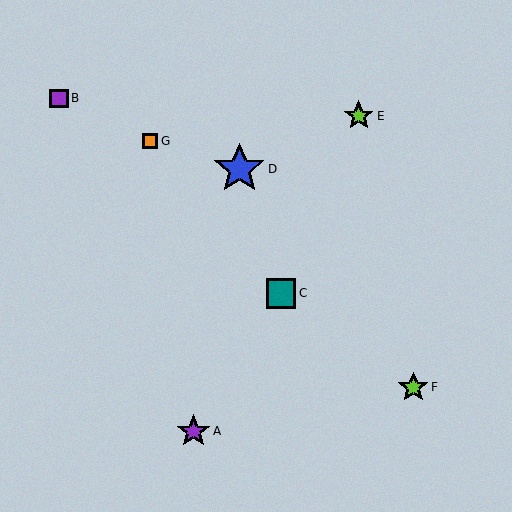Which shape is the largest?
The blue star (labeled D) is the largest.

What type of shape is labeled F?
Shape F is a lime star.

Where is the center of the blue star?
The center of the blue star is at (239, 169).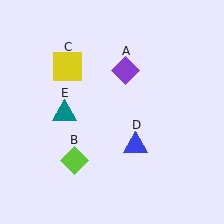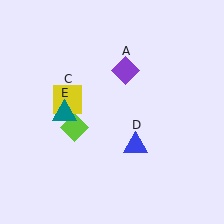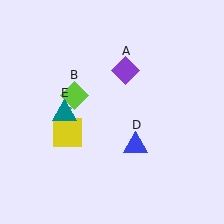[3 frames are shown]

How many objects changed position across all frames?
2 objects changed position: lime diamond (object B), yellow square (object C).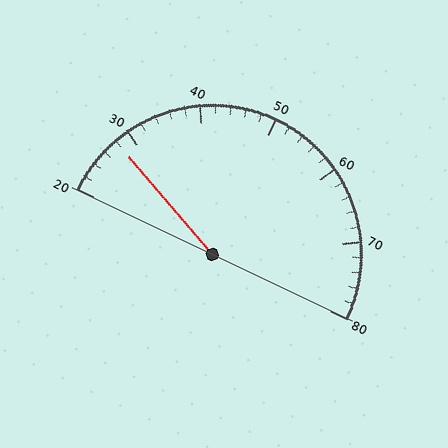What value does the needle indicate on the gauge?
The needle indicates approximately 28.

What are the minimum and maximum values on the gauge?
The gauge ranges from 20 to 80.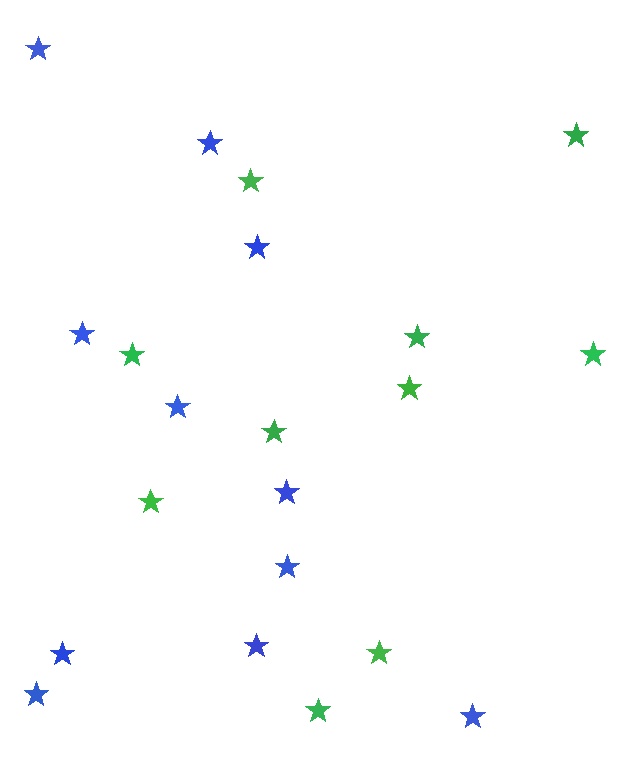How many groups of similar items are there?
There are 2 groups: one group of blue stars (11) and one group of green stars (10).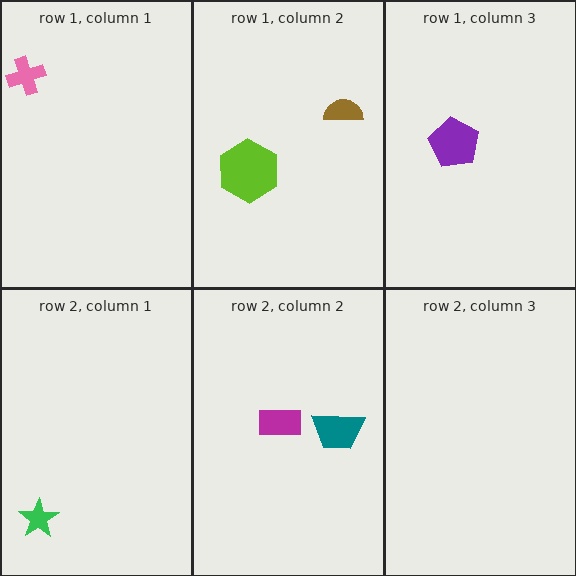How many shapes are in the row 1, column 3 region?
1.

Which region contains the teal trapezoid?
The row 2, column 2 region.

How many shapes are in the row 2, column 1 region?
1.